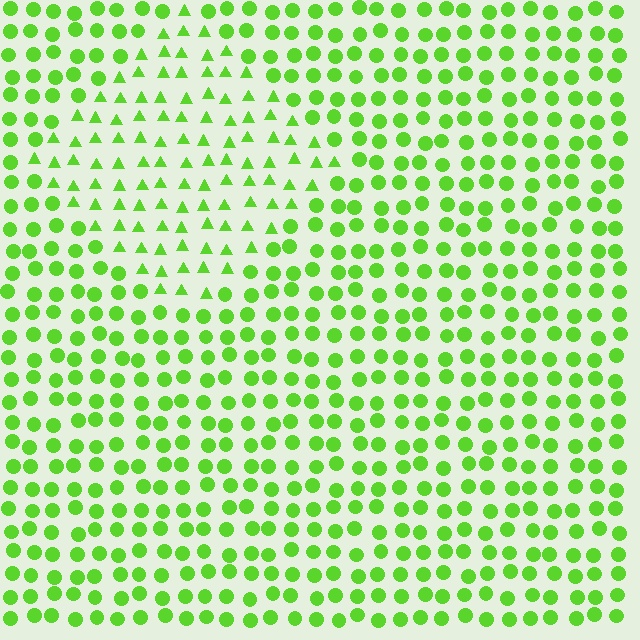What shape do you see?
I see a diamond.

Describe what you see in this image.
The image is filled with small lime elements arranged in a uniform grid. A diamond-shaped region contains triangles, while the surrounding area contains circles. The boundary is defined purely by the change in element shape.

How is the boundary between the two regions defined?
The boundary is defined by a change in element shape: triangles inside vs. circles outside. All elements share the same color and spacing.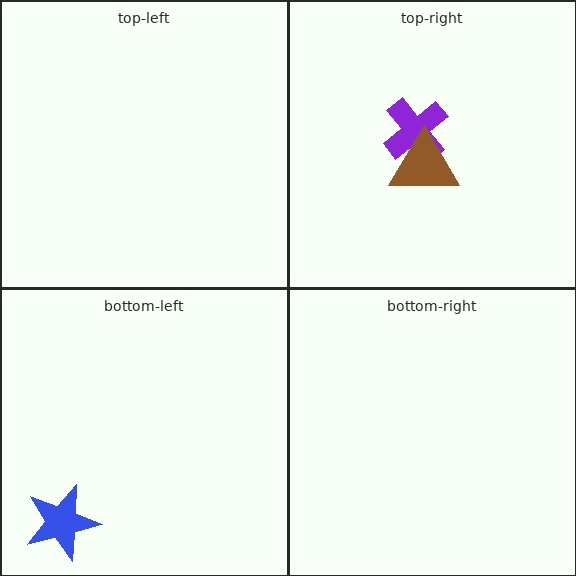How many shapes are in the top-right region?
2.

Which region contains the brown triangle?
The top-right region.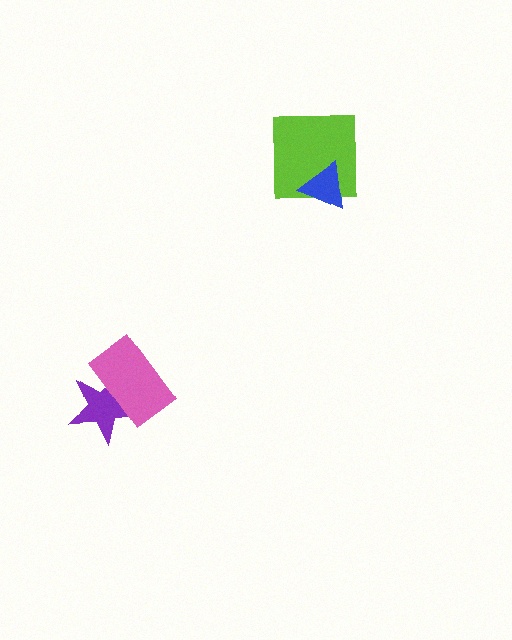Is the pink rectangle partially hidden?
No, no other shape covers it.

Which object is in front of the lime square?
The blue triangle is in front of the lime square.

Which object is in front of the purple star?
The pink rectangle is in front of the purple star.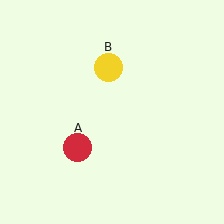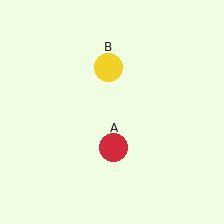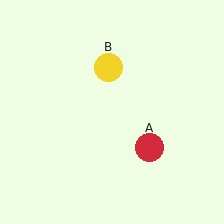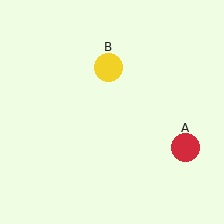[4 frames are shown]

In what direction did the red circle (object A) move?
The red circle (object A) moved right.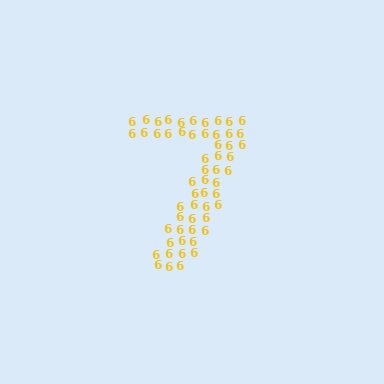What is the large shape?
The large shape is the digit 7.